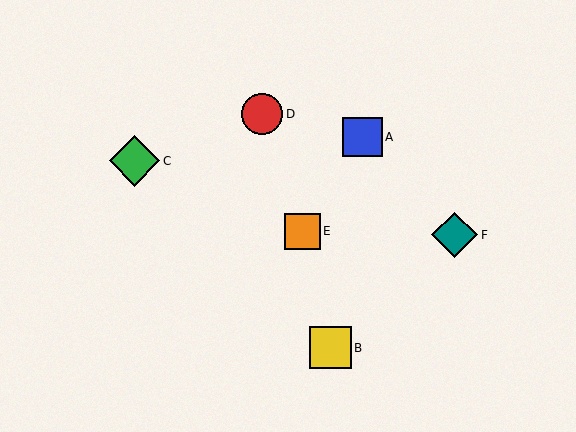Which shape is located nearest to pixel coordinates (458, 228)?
The teal diamond (labeled F) at (455, 235) is nearest to that location.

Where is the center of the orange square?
The center of the orange square is at (302, 231).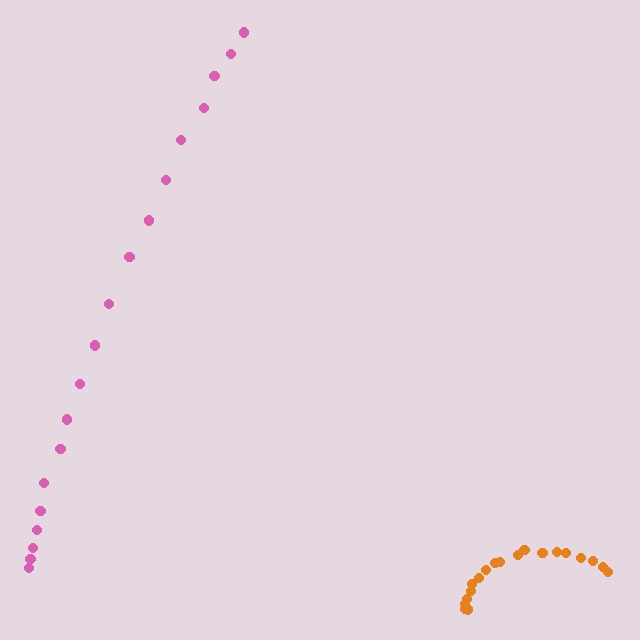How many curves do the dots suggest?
There are 2 distinct paths.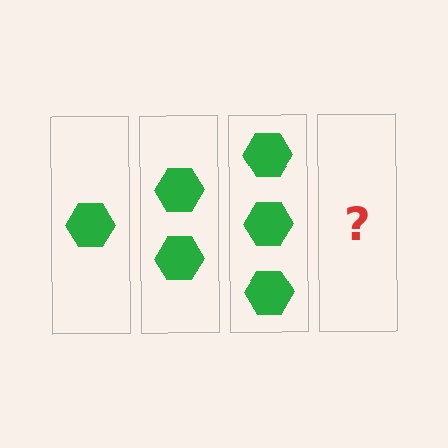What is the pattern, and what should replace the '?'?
The pattern is that each step adds one more hexagon. The '?' should be 4 hexagons.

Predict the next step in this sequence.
The next step is 4 hexagons.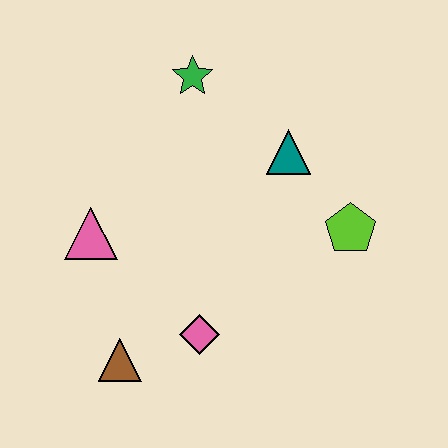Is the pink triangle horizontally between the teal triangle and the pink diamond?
No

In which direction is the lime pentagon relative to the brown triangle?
The lime pentagon is to the right of the brown triangle.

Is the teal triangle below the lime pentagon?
No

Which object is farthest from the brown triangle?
The green star is farthest from the brown triangle.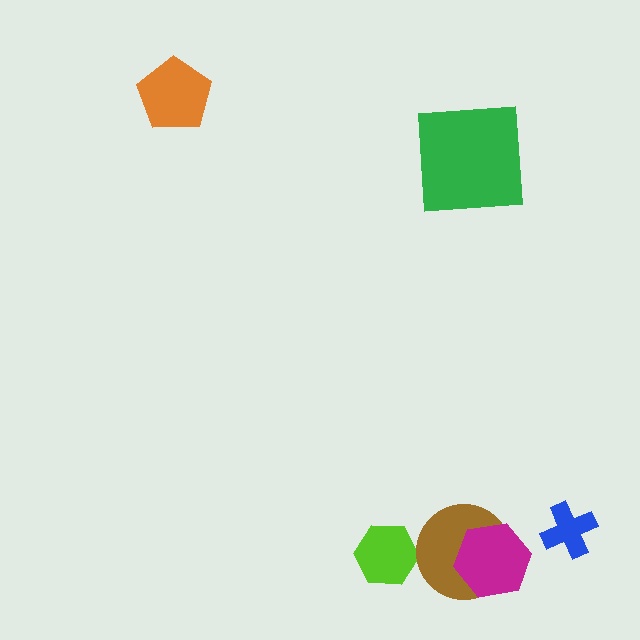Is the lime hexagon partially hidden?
No, no other shape covers it.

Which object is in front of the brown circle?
The magenta hexagon is in front of the brown circle.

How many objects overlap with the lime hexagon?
0 objects overlap with the lime hexagon.